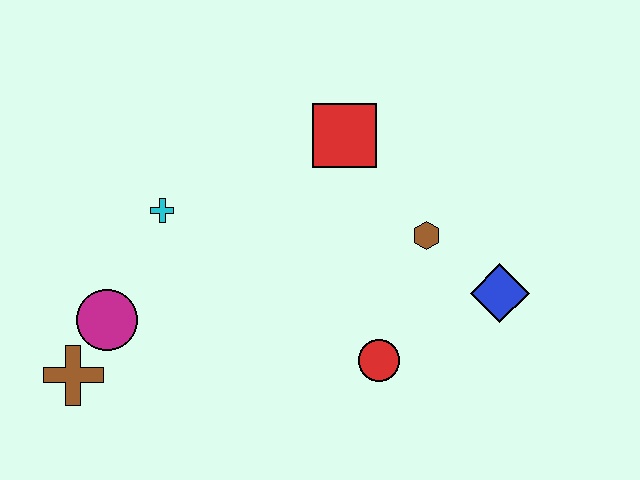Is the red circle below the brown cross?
No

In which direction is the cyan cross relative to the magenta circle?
The cyan cross is above the magenta circle.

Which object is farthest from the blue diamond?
The brown cross is farthest from the blue diamond.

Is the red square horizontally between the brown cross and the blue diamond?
Yes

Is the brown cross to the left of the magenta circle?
Yes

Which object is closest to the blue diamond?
The brown hexagon is closest to the blue diamond.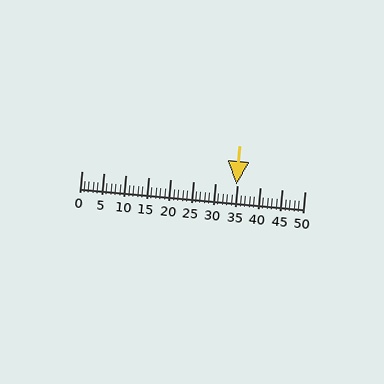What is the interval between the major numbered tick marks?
The major tick marks are spaced 5 units apart.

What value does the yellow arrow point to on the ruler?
The yellow arrow points to approximately 35.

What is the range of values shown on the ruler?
The ruler shows values from 0 to 50.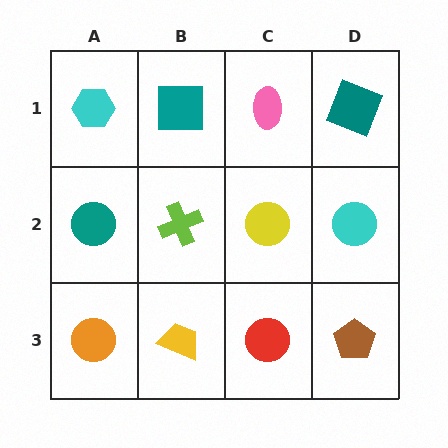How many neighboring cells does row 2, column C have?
4.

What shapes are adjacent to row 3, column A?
A teal circle (row 2, column A), a yellow trapezoid (row 3, column B).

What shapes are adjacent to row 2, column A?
A cyan hexagon (row 1, column A), an orange circle (row 3, column A), a lime cross (row 2, column B).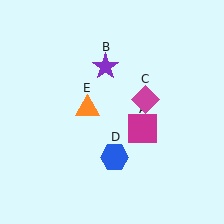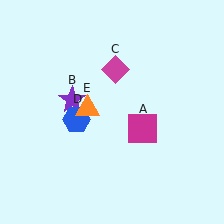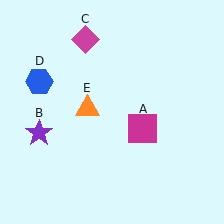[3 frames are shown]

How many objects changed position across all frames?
3 objects changed position: purple star (object B), magenta diamond (object C), blue hexagon (object D).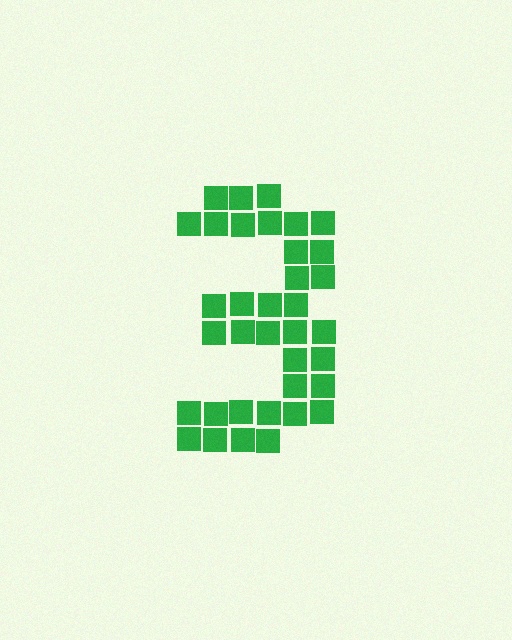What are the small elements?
The small elements are squares.